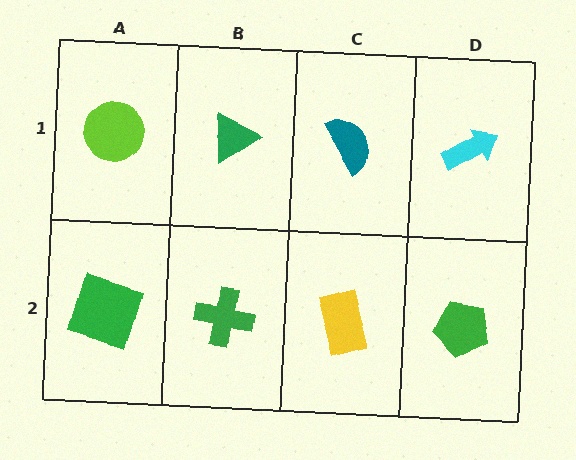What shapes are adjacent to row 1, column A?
A green square (row 2, column A), a green triangle (row 1, column B).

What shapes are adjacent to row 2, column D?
A cyan arrow (row 1, column D), a yellow rectangle (row 2, column C).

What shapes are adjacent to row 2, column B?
A green triangle (row 1, column B), a green square (row 2, column A), a yellow rectangle (row 2, column C).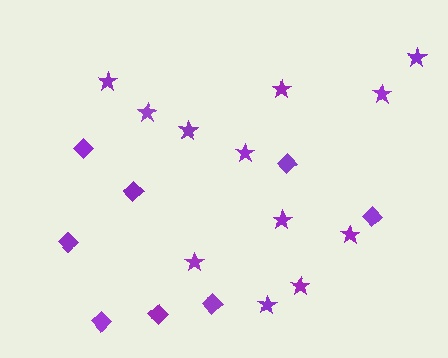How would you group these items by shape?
There are 2 groups: one group of diamonds (8) and one group of stars (12).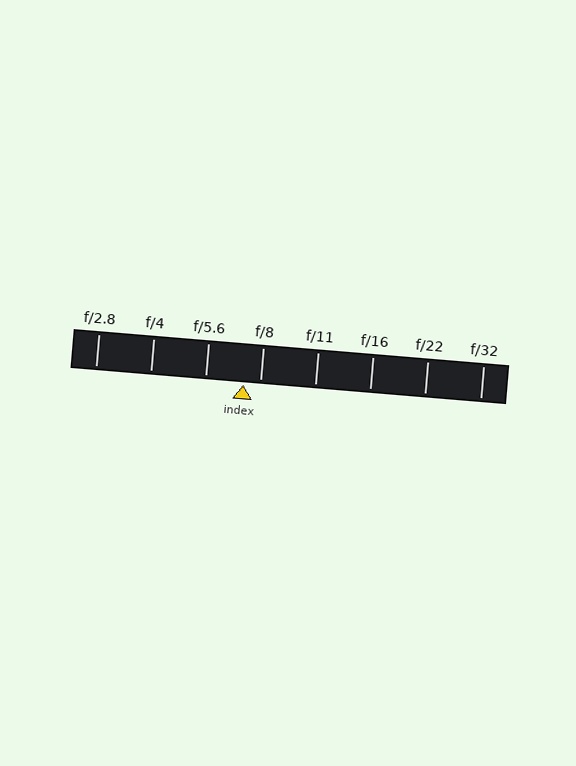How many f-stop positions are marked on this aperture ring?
There are 8 f-stop positions marked.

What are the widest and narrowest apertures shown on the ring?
The widest aperture shown is f/2.8 and the narrowest is f/32.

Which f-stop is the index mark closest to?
The index mark is closest to f/8.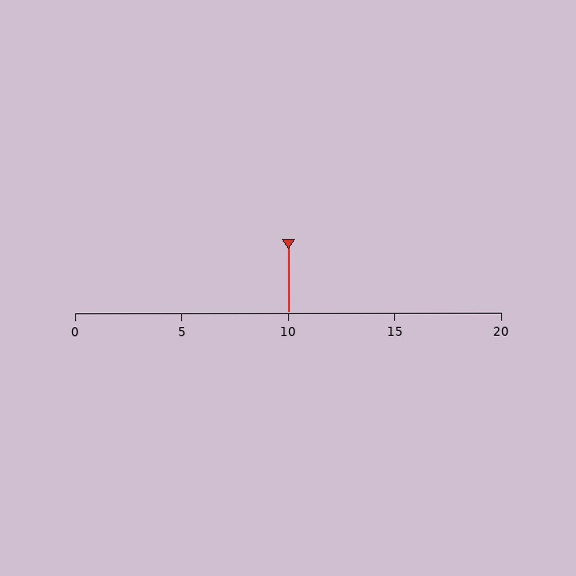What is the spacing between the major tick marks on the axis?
The major ticks are spaced 5 apart.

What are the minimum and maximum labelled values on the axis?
The axis runs from 0 to 20.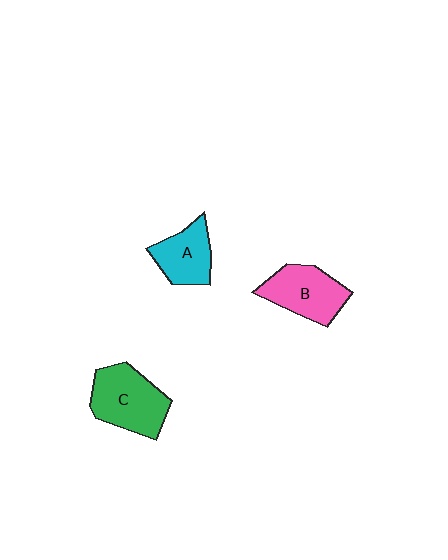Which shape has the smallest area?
Shape A (cyan).